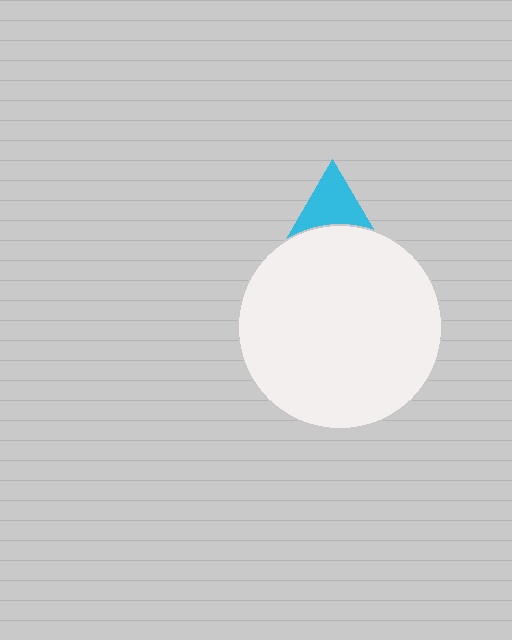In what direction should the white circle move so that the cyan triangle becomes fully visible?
The white circle should move down. That is the shortest direction to clear the overlap and leave the cyan triangle fully visible.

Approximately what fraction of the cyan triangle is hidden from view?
Roughly 62% of the cyan triangle is hidden behind the white circle.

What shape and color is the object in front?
The object in front is a white circle.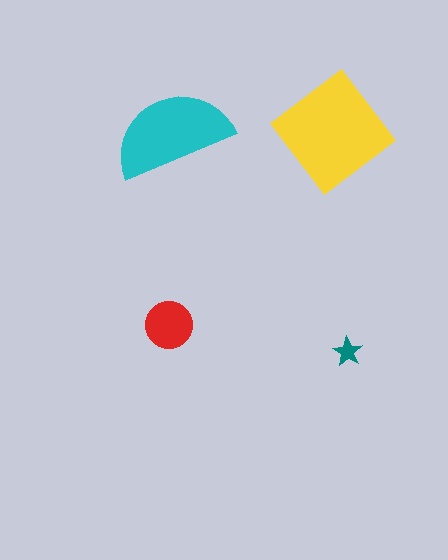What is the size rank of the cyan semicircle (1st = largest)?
2nd.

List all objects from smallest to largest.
The teal star, the red circle, the cyan semicircle, the yellow diamond.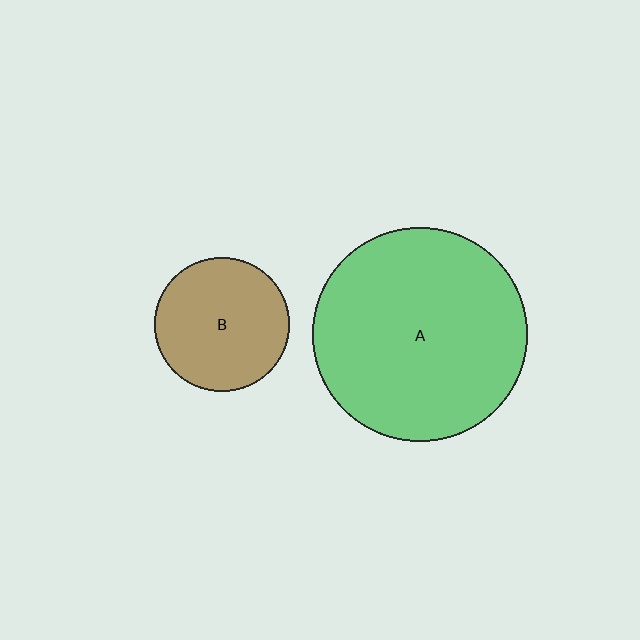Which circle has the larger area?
Circle A (green).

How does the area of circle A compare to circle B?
Approximately 2.5 times.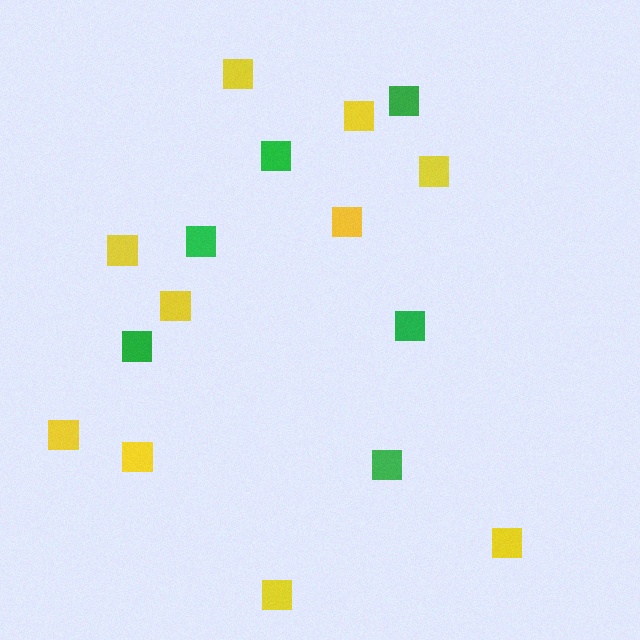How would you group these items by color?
There are 2 groups: one group of green squares (6) and one group of yellow squares (10).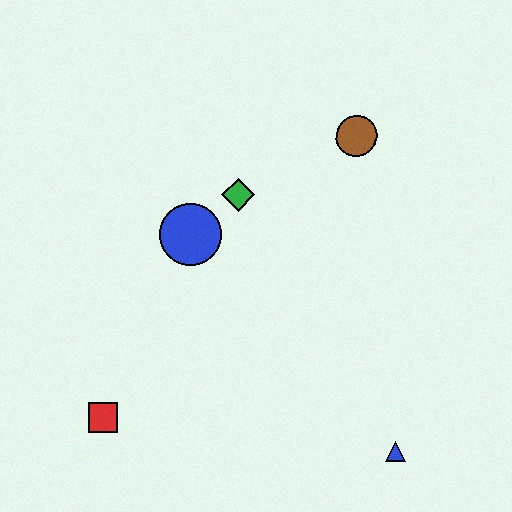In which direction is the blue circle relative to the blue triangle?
The blue circle is above the blue triangle.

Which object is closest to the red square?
The blue circle is closest to the red square.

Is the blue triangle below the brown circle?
Yes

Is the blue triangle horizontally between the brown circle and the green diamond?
No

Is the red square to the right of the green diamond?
No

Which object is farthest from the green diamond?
The blue triangle is farthest from the green diamond.